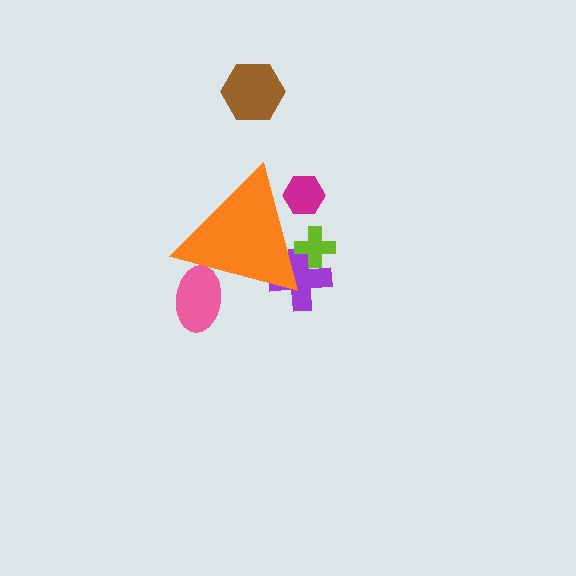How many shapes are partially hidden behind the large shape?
4 shapes are partially hidden.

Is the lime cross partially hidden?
Yes, the lime cross is partially hidden behind the orange triangle.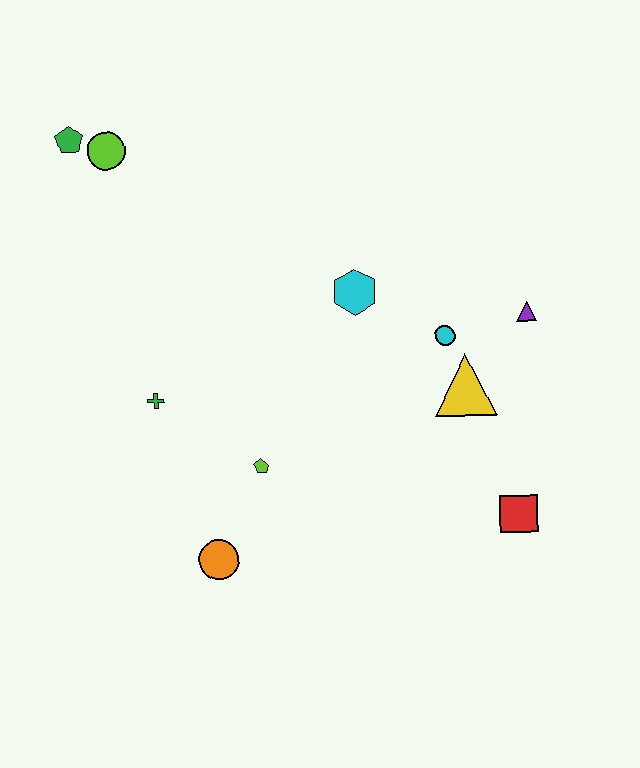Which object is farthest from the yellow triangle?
The green pentagon is farthest from the yellow triangle.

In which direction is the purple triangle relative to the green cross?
The purple triangle is to the right of the green cross.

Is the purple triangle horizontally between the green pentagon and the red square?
No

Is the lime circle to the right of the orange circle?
No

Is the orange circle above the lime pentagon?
No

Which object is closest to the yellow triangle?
The cyan circle is closest to the yellow triangle.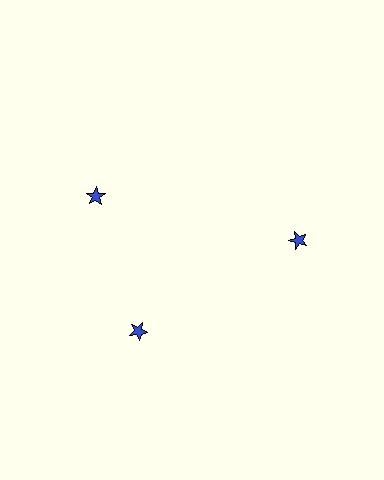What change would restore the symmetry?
The symmetry would be restored by rotating it back into even spacing with its neighbors so that all 3 stars sit at equal angles and equal distance from the center.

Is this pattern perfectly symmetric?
No. The 3 blue stars are arranged in a ring, but one element near the 11 o'clock position is rotated out of alignment along the ring, breaking the 3-fold rotational symmetry.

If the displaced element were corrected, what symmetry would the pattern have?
It would have 3-fold rotational symmetry — the pattern would map onto itself every 120 degrees.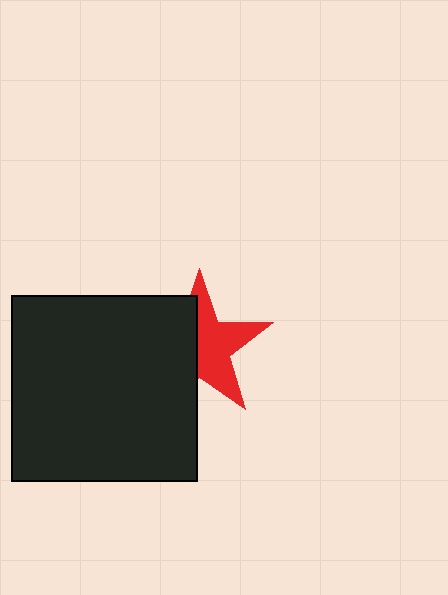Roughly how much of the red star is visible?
About half of it is visible (roughly 54%).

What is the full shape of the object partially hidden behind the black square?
The partially hidden object is a red star.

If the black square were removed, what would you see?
You would see the complete red star.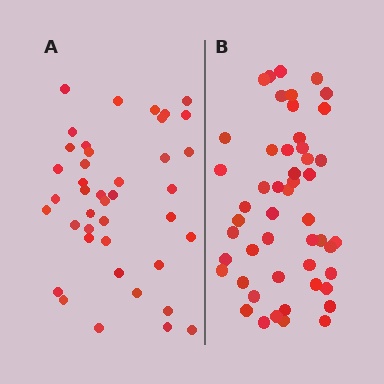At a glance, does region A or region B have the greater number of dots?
Region B (the right region) has more dots.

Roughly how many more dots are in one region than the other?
Region B has roughly 8 or so more dots than region A.